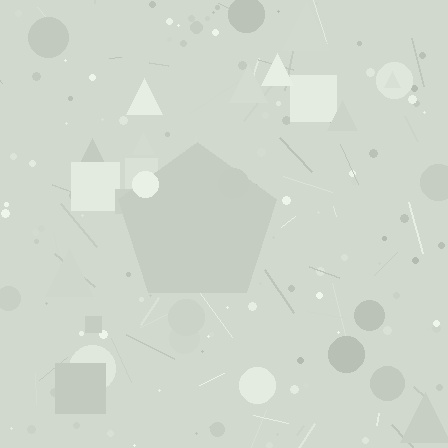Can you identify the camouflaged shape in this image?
The camouflaged shape is a pentagon.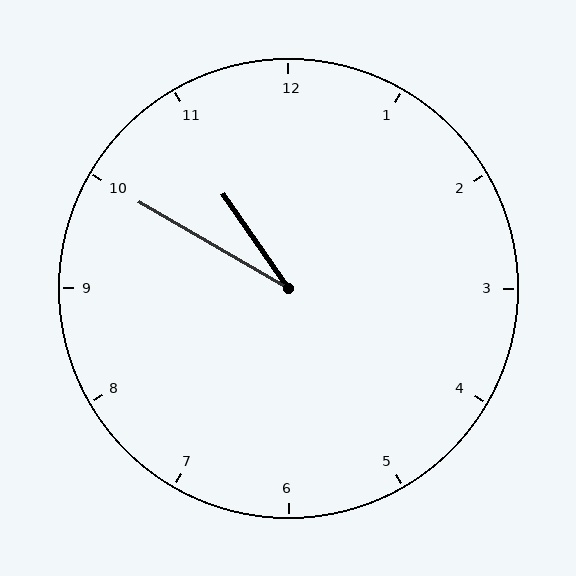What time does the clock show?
10:50.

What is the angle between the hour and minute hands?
Approximately 25 degrees.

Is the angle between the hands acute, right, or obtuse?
It is acute.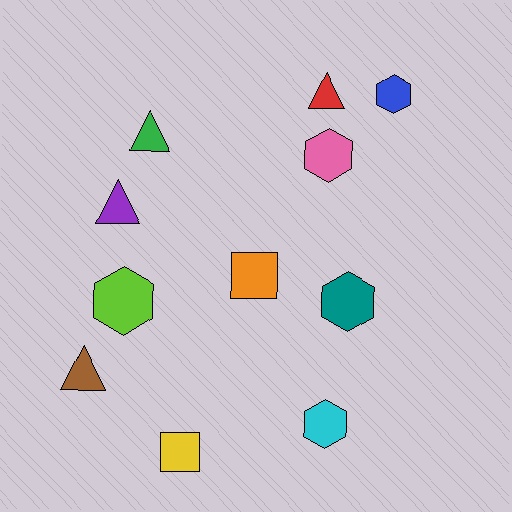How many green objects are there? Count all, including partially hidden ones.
There is 1 green object.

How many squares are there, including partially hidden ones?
There are 2 squares.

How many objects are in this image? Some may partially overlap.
There are 11 objects.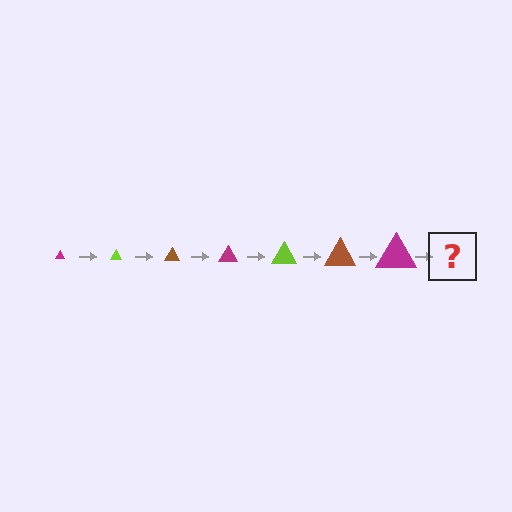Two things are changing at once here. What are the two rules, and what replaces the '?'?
The two rules are that the triangle grows larger each step and the color cycles through magenta, lime, and brown. The '?' should be a lime triangle, larger than the previous one.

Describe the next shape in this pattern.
It should be a lime triangle, larger than the previous one.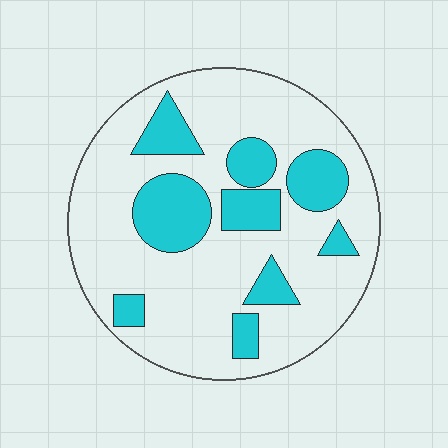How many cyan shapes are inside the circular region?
9.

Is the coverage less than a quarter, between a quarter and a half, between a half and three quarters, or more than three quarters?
Between a quarter and a half.